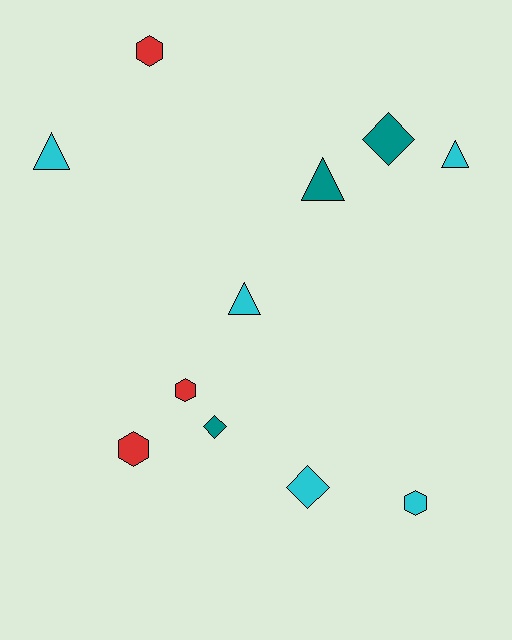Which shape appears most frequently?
Triangle, with 4 objects.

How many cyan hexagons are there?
There is 1 cyan hexagon.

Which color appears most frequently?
Cyan, with 5 objects.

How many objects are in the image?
There are 11 objects.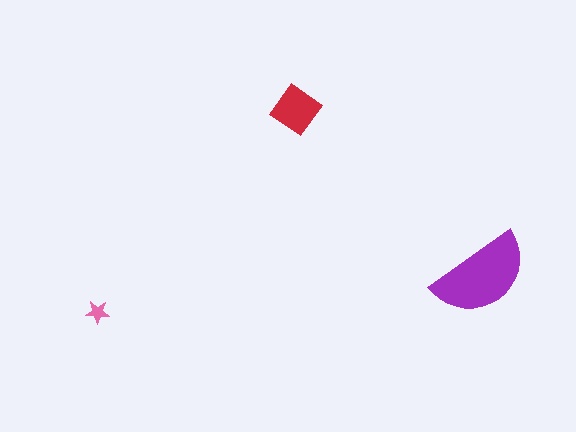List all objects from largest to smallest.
The purple semicircle, the red diamond, the pink star.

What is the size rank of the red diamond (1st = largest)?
2nd.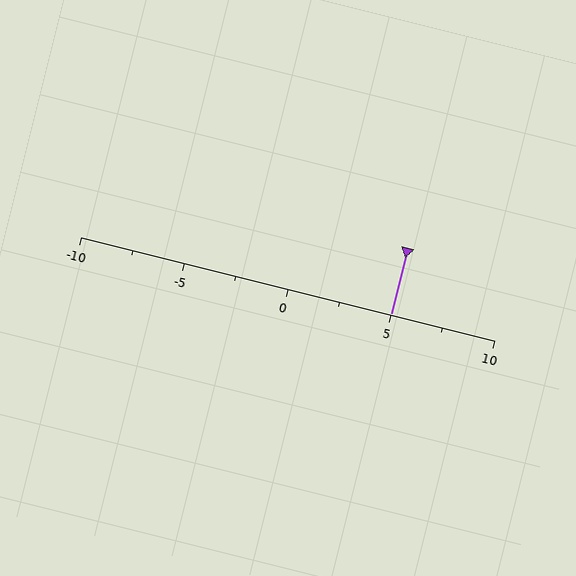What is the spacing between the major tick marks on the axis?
The major ticks are spaced 5 apart.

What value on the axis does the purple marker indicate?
The marker indicates approximately 5.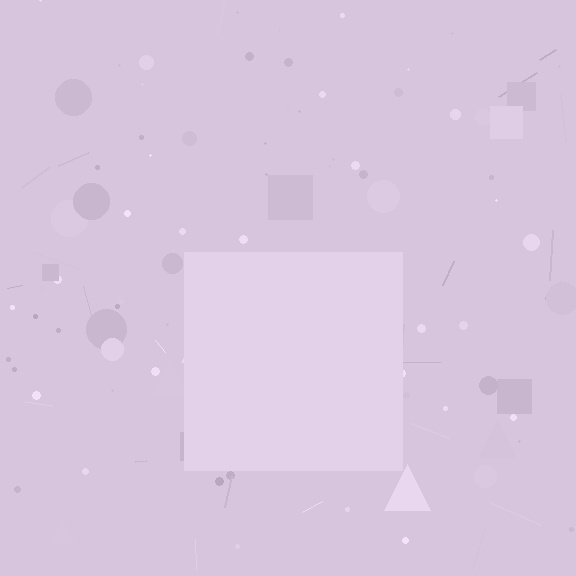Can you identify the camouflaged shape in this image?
The camouflaged shape is a square.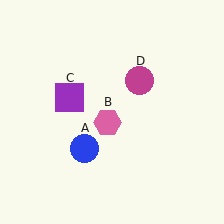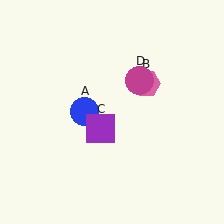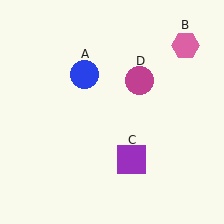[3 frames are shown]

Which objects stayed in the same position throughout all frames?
Magenta circle (object D) remained stationary.